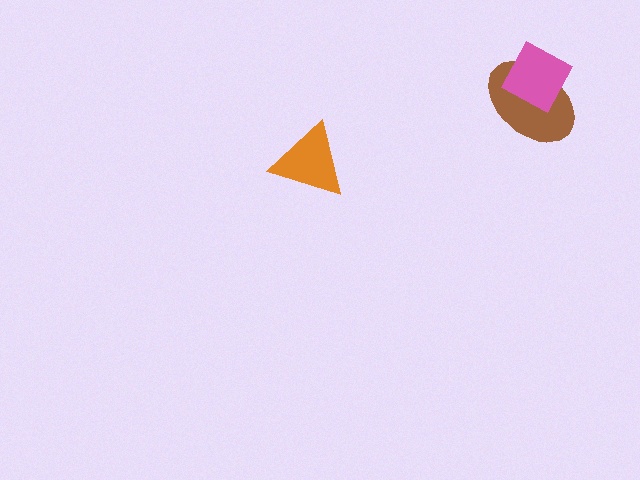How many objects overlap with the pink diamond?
1 object overlaps with the pink diamond.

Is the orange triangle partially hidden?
No, no other shape covers it.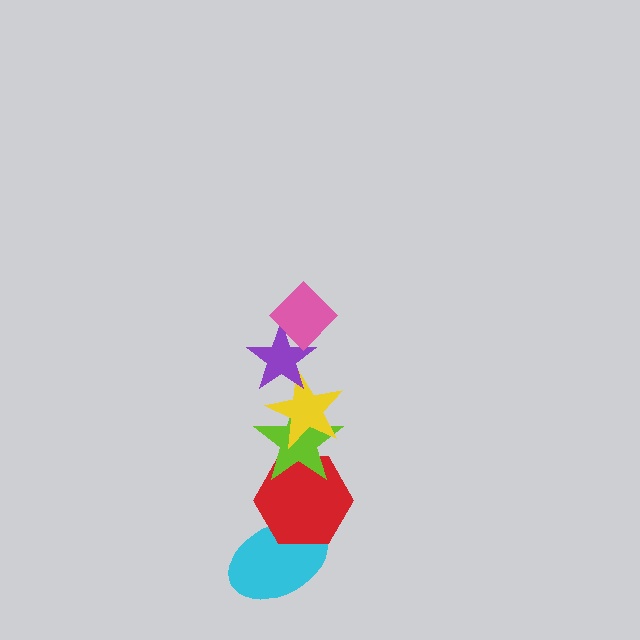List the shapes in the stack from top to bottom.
From top to bottom: the pink diamond, the purple star, the yellow star, the lime star, the red hexagon, the cyan ellipse.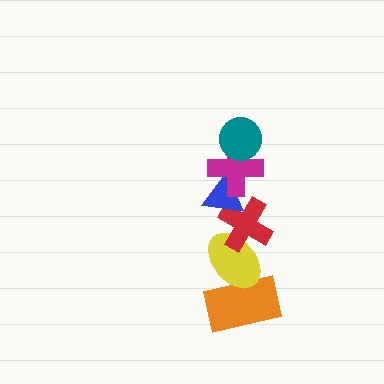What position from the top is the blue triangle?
The blue triangle is 3rd from the top.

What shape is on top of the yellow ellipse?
The red cross is on top of the yellow ellipse.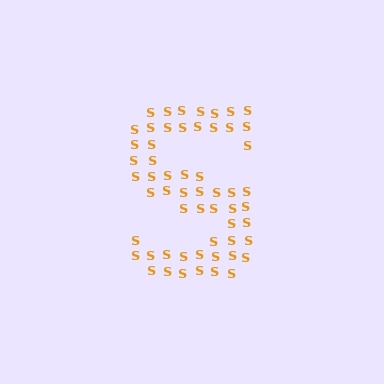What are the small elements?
The small elements are letter S's.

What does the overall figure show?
The overall figure shows the letter S.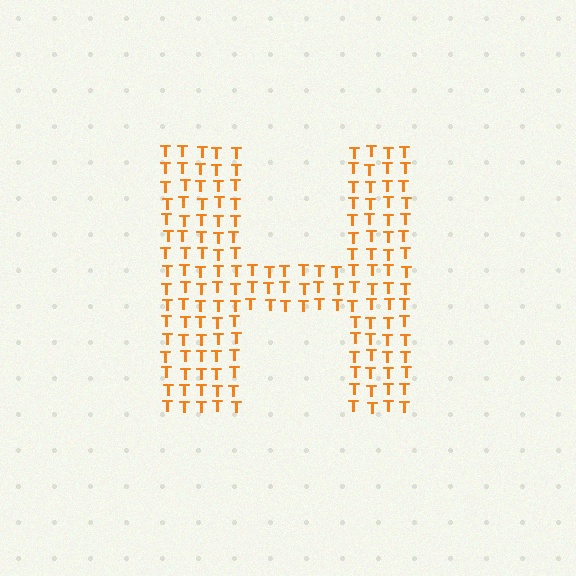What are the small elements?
The small elements are letter T's.